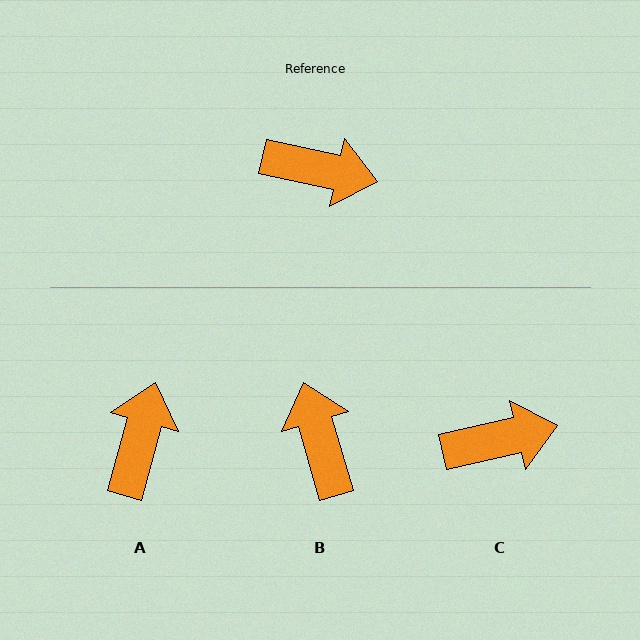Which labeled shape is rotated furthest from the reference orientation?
B, about 119 degrees away.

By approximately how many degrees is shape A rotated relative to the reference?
Approximately 87 degrees counter-clockwise.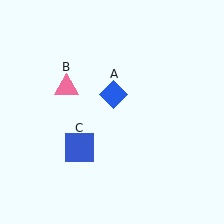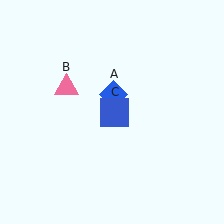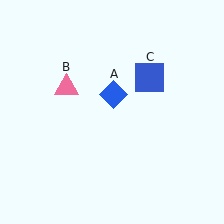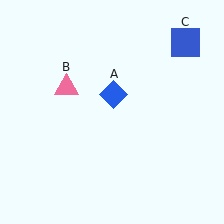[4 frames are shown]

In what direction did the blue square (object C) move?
The blue square (object C) moved up and to the right.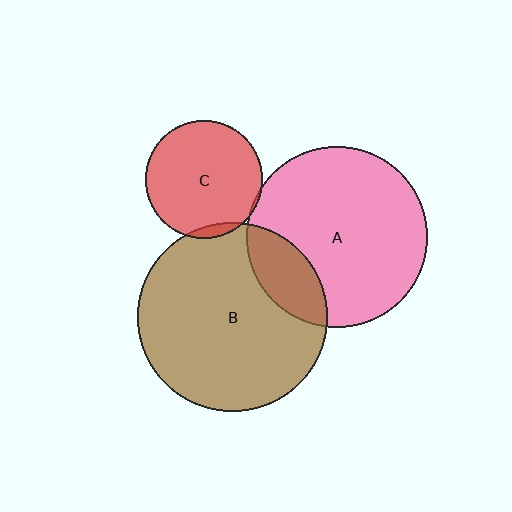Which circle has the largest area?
Circle B (brown).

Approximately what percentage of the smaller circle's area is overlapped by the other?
Approximately 5%.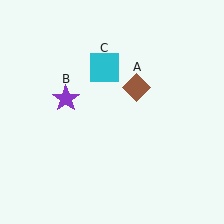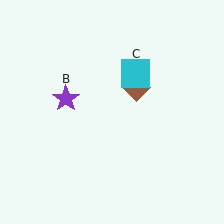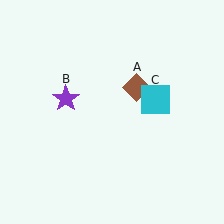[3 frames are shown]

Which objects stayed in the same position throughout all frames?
Brown diamond (object A) and purple star (object B) remained stationary.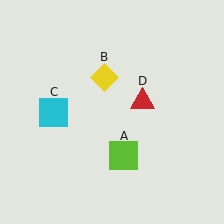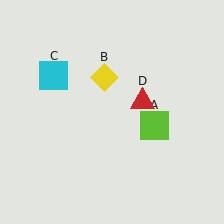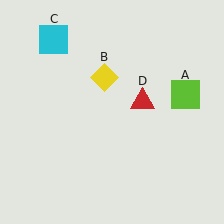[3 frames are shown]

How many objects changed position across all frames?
2 objects changed position: lime square (object A), cyan square (object C).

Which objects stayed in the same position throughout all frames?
Yellow diamond (object B) and red triangle (object D) remained stationary.